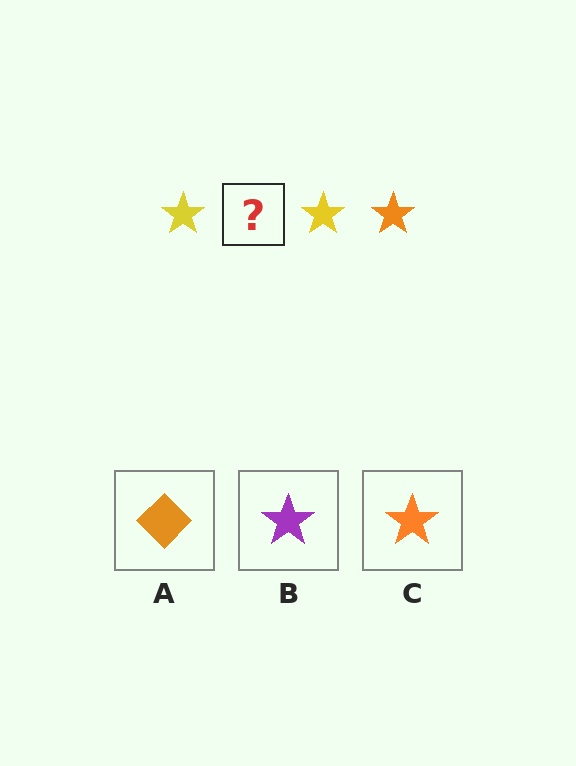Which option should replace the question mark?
Option C.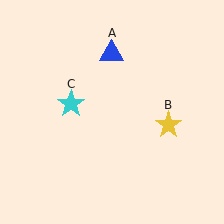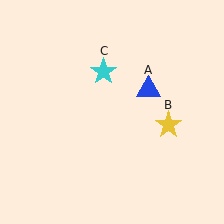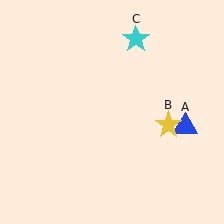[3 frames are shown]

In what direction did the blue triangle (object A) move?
The blue triangle (object A) moved down and to the right.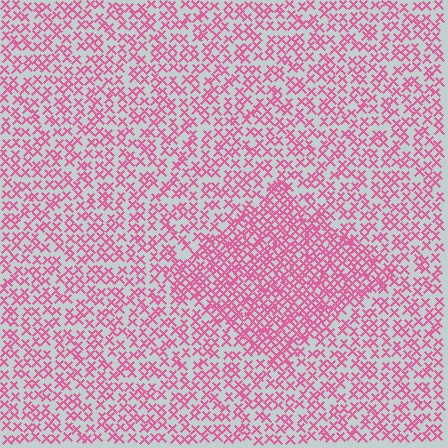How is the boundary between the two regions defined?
The boundary is defined by a change in element density (approximately 1.8x ratio). All elements are the same color, size, and shape.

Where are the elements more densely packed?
The elements are more densely packed inside the diamond boundary.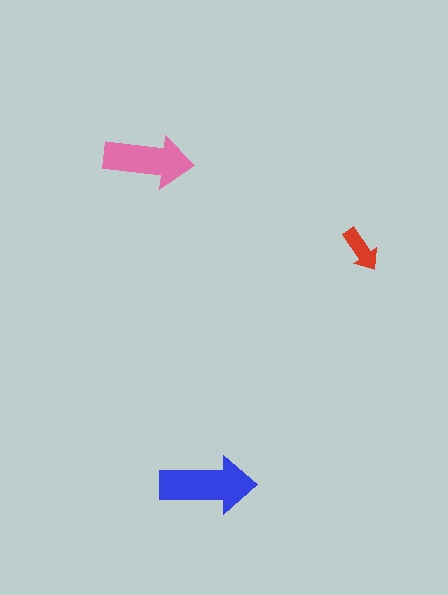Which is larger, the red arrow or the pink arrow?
The pink one.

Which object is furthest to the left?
The pink arrow is leftmost.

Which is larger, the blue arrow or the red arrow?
The blue one.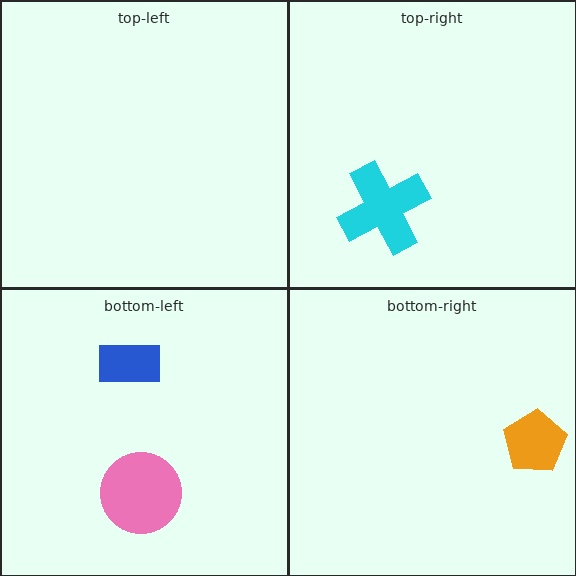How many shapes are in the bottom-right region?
1.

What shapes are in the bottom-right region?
The orange pentagon.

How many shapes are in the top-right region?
1.